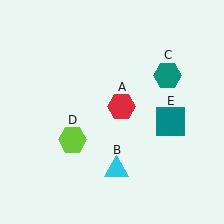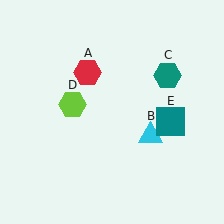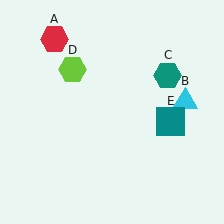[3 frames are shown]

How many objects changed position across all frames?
3 objects changed position: red hexagon (object A), cyan triangle (object B), lime hexagon (object D).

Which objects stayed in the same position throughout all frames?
Teal hexagon (object C) and teal square (object E) remained stationary.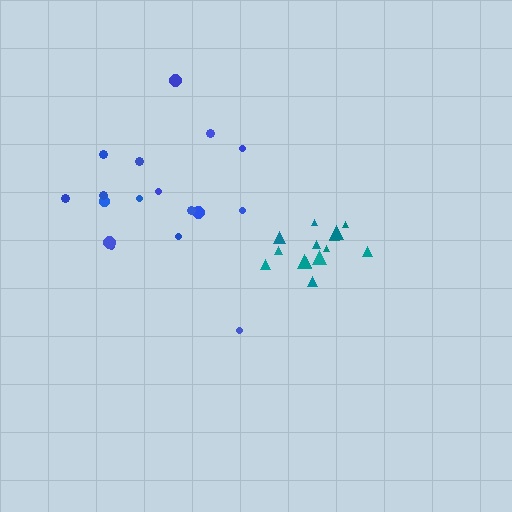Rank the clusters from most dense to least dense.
teal, blue.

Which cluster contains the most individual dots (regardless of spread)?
Blue (17).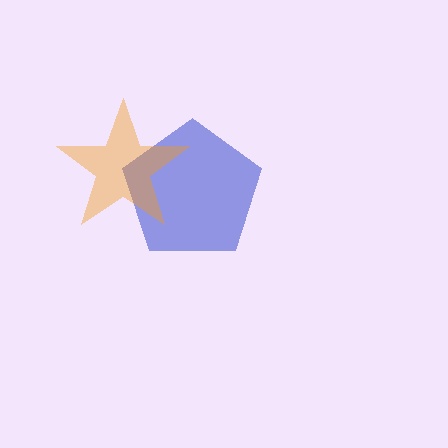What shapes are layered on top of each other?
The layered shapes are: a blue pentagon, an orange star.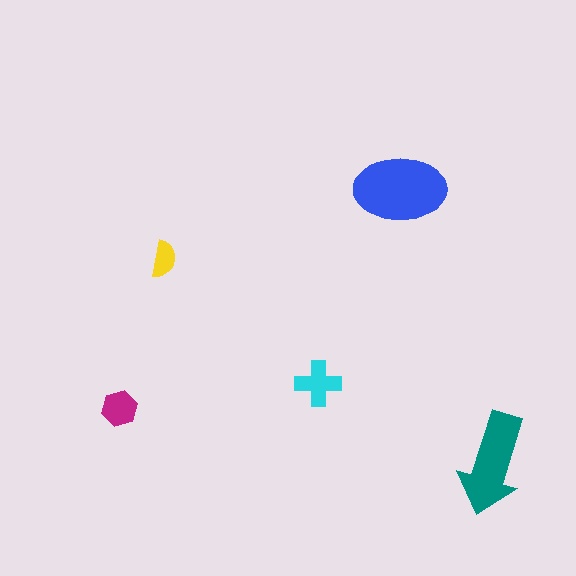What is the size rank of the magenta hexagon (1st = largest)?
4th.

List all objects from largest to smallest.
The blue ellipse, the teal arrow, the cyan cross, the magenta hexagon, the yellow semicircle.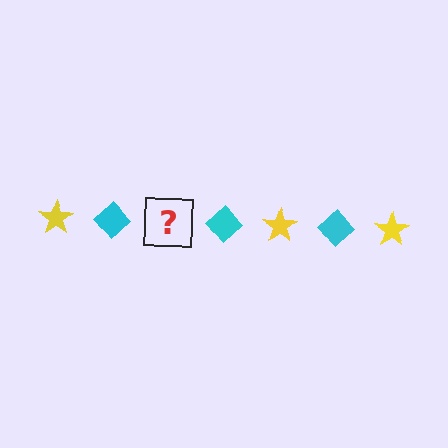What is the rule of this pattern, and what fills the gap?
The rule is that the pattern alternates between yellow star and cyan diamond. The gap should be filled with a yellow star.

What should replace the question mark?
The question mark should be replaced with a yellow star.